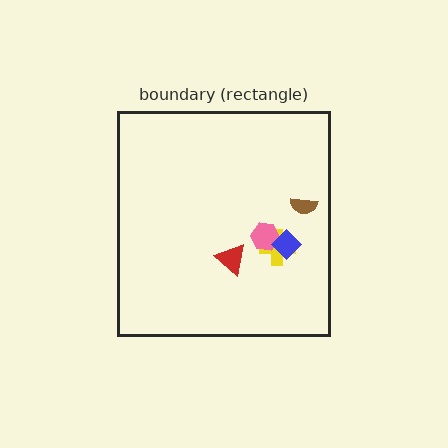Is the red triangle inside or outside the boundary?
Inside.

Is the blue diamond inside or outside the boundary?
Inside.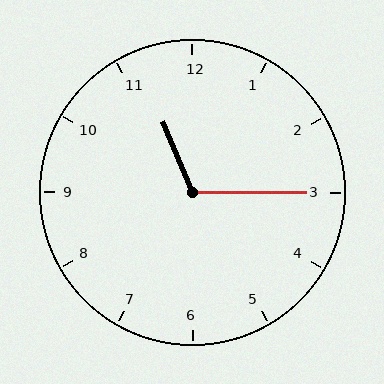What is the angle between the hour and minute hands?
Approximately 112 degrees.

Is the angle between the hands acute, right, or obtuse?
It is obtuse.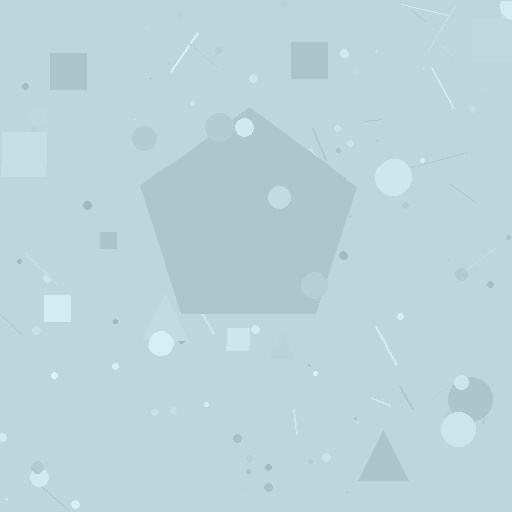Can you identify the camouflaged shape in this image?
The camouflaged shape is a pentagon.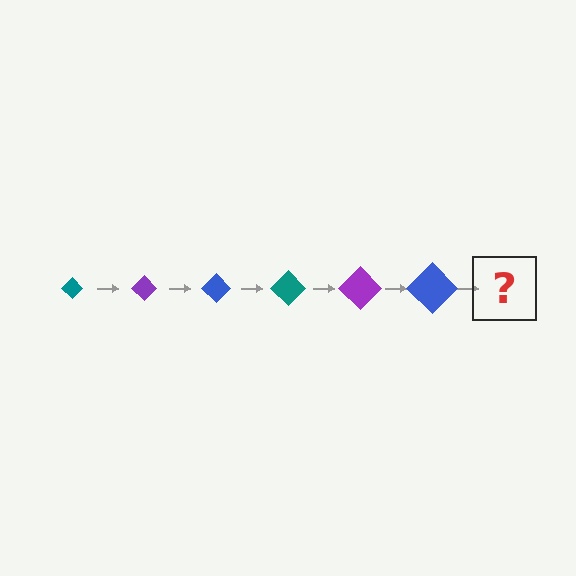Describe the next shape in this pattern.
It should be a teal diamond, larger than the previous one.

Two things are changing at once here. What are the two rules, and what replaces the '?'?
The two rules are that the diamond grows larger each step and the color cycles through teal, purple, and blue. The '?' should be a teal diamond, larger than the previous one.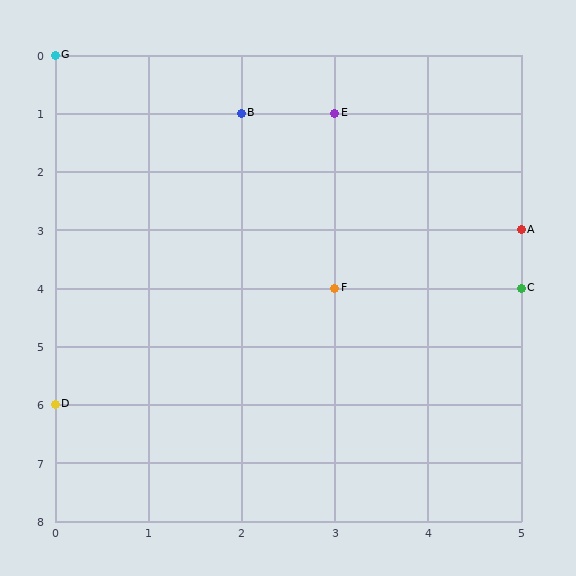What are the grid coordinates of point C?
Point C is at grid coordinates (5, 4).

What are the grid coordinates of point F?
Point F is at grid coordinates (3, 4).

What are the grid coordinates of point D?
Point D is at grid coordinates (0, 6).